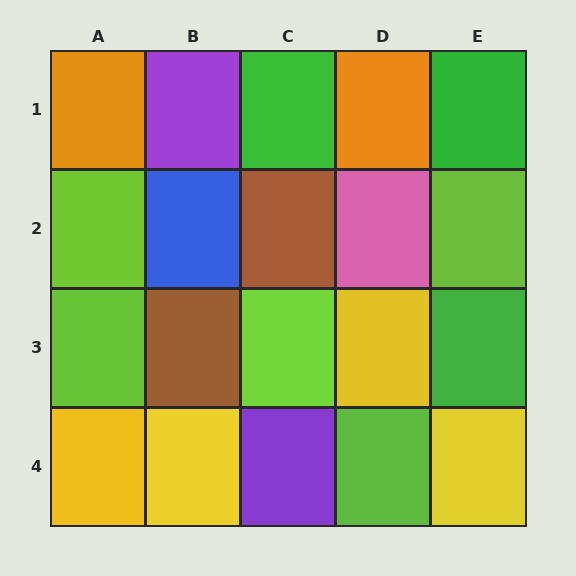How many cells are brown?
2 cells are brown.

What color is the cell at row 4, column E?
Yellow.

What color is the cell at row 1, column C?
Green.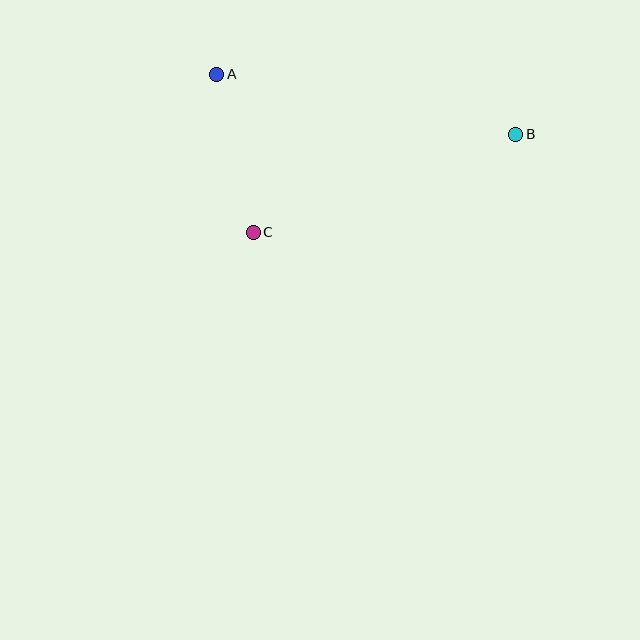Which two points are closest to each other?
Points A and C are closest to each other.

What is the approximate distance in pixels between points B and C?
The distance between B and C is approximately 280 pixels.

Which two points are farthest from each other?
Points A and B are farthest from each other.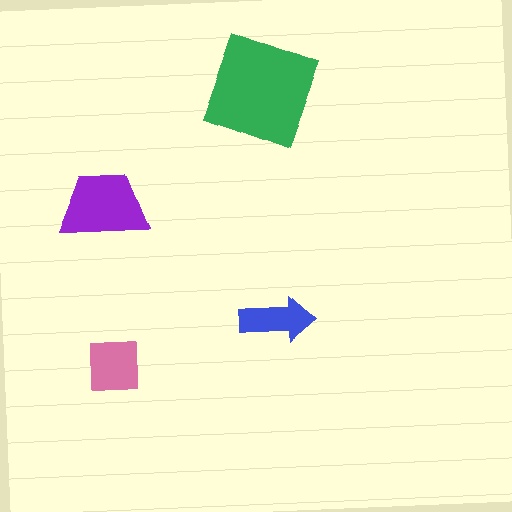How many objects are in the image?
There are 4 objects in the image.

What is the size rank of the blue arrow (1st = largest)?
4th.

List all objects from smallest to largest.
The blue arrow, the pink square, the purple trapezoid, the green diamond.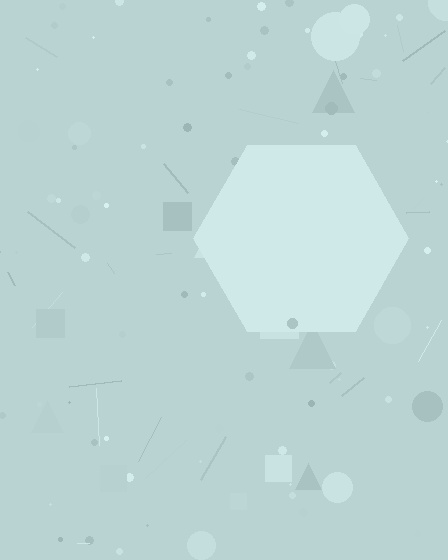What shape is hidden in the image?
A hexagon is hidden in the image.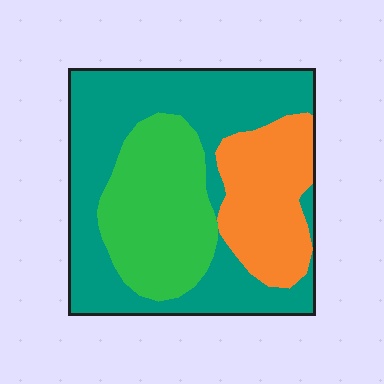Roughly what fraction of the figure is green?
Green takes up about one quarter (1/4) of the figure.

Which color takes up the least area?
Orange, at roughly 20%.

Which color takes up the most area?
Teal, at roughly 50%.